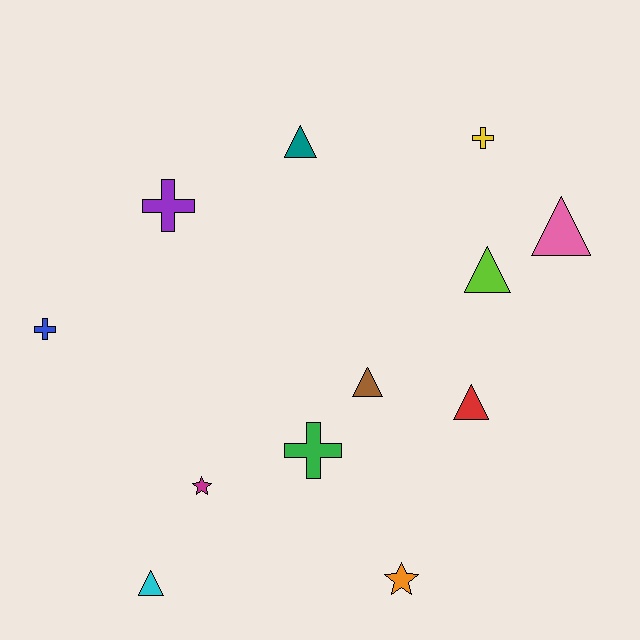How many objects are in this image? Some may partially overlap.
There are 12 objects.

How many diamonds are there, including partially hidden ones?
There are no diamonds.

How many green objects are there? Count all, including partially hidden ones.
There is 1 green object.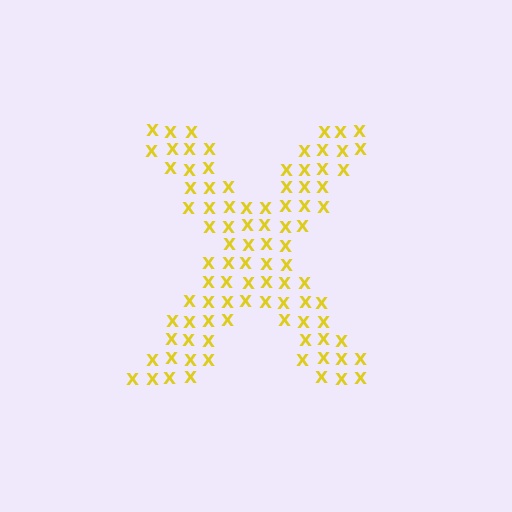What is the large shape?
The large shape is the letter X.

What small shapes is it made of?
It is made of small letter X's.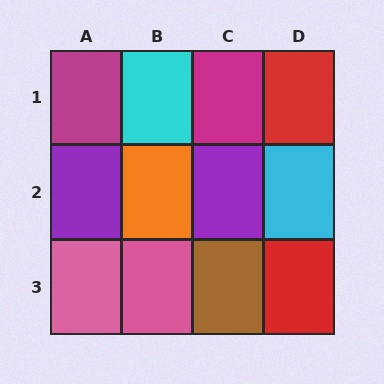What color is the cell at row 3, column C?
Brown.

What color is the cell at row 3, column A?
Pink.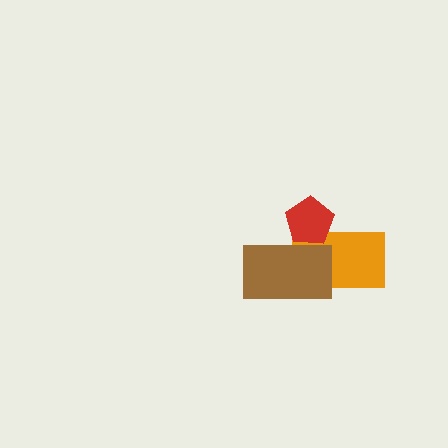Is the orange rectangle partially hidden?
Yes, it is partially covered by another shape.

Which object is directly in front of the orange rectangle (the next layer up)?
The brown rectangle is directly in front of the orange rectangle.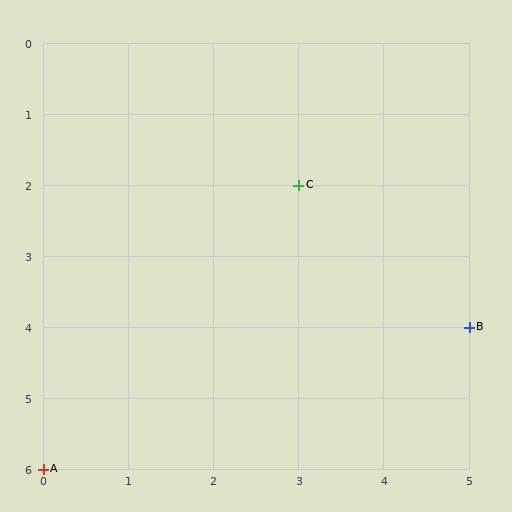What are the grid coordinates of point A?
Point A is at grid coordinates (0, 6).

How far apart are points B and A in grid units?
Points B and A are 5 columns and 2 rows apart (about 5.4 grid units diagonally).